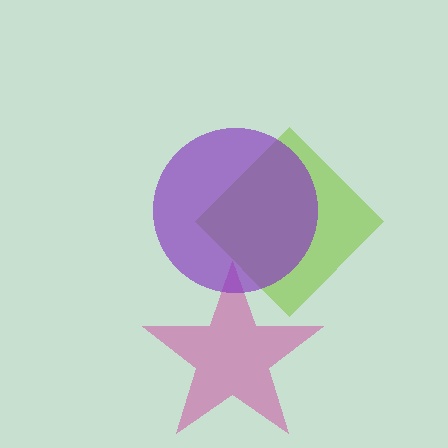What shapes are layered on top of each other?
The layered shapes are: a magenta star, a lime diamond, a purple circle.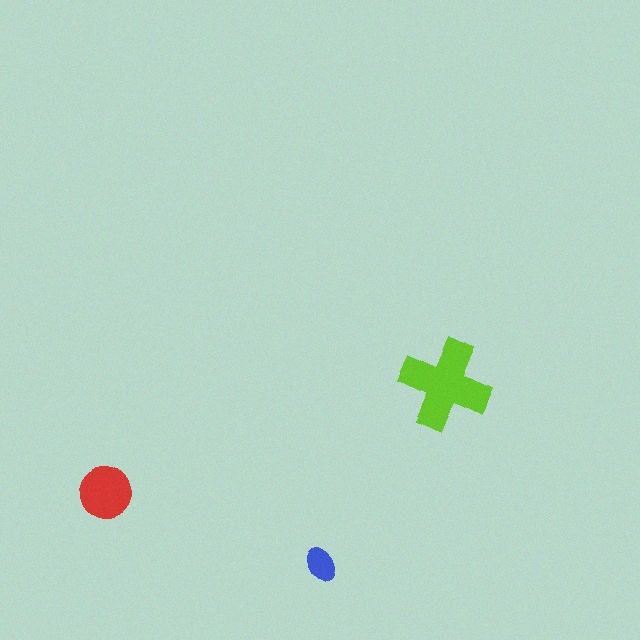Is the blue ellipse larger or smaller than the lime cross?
Smaller.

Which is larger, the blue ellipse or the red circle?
The red circle.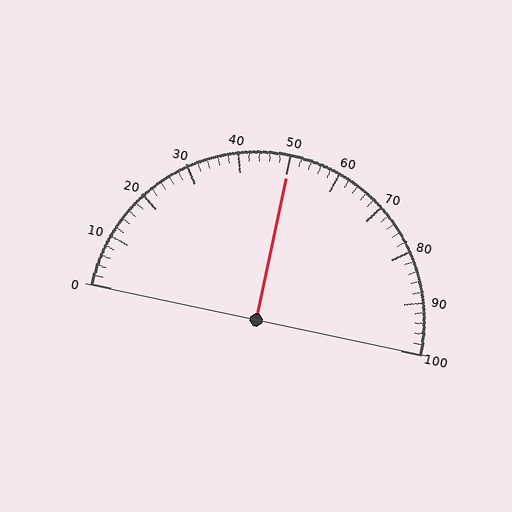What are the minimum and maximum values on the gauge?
The gauge ranges from 0 to 100.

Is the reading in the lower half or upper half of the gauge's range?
The reading is in the upper half of the range (0 to 100).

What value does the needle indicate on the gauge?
The needle indicates approximately 50.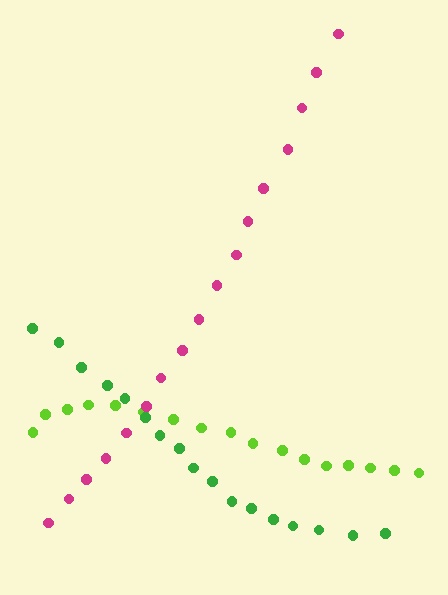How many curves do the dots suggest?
There are 3 distinct paths.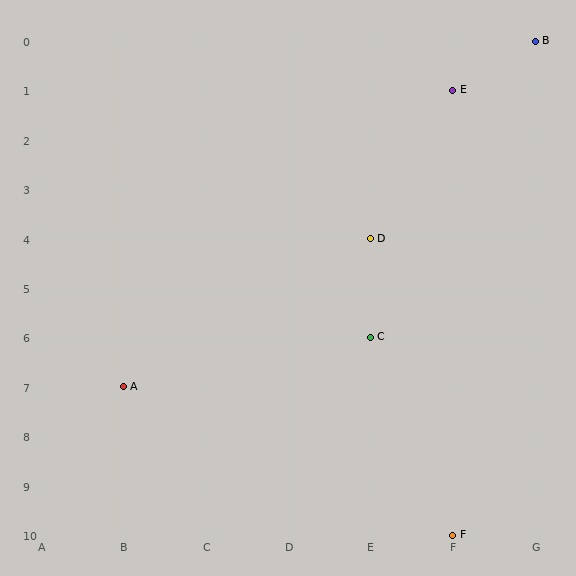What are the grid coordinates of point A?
Point A is at grid coordinates (B, 7).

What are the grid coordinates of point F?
Point F is at grid coordinates (F, 10).